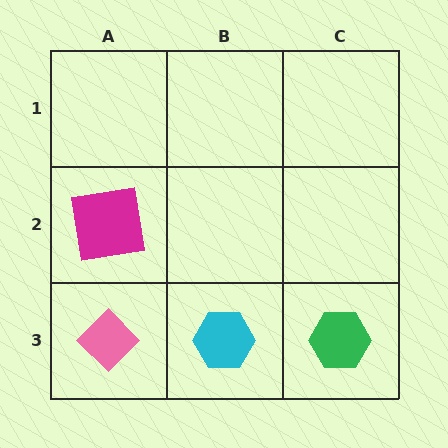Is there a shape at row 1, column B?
No, that cell is empty.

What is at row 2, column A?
A magenta square.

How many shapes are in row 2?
1 shape.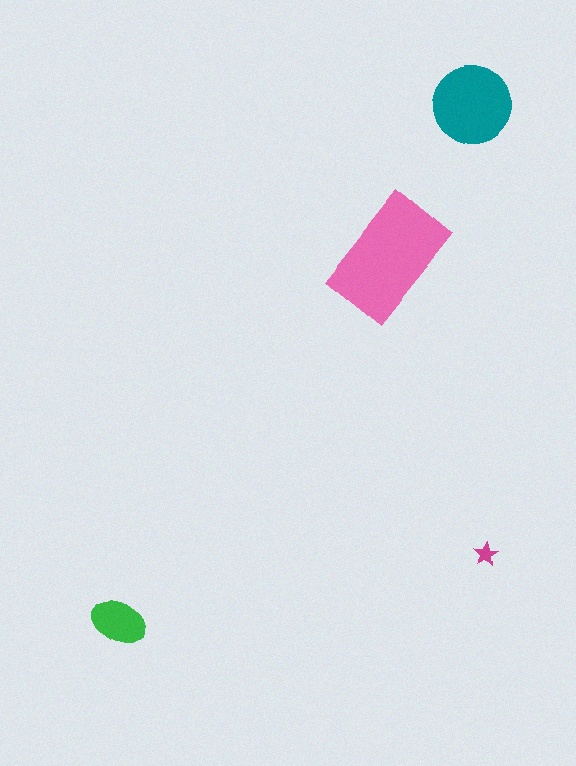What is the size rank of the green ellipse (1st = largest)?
3rd.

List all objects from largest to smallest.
The pink rectangle, the teal circle, the green ellipse, the magenta star.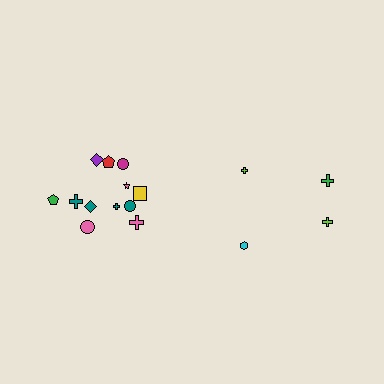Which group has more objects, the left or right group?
The left group.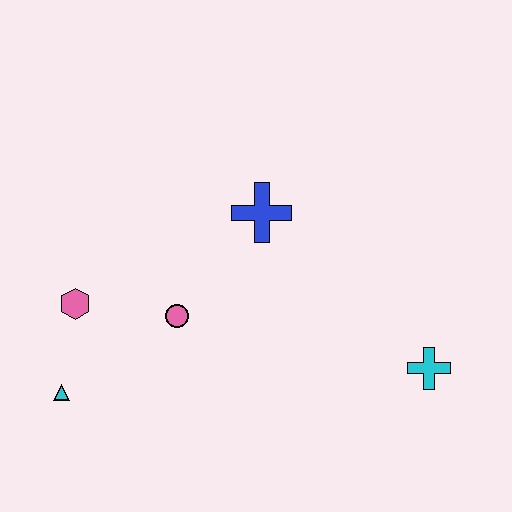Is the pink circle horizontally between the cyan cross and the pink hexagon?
Yes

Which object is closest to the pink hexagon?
The cyan triangle is closest to the pink hexagon.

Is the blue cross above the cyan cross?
Yes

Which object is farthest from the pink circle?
The cyan cross is farthest from the pink circle.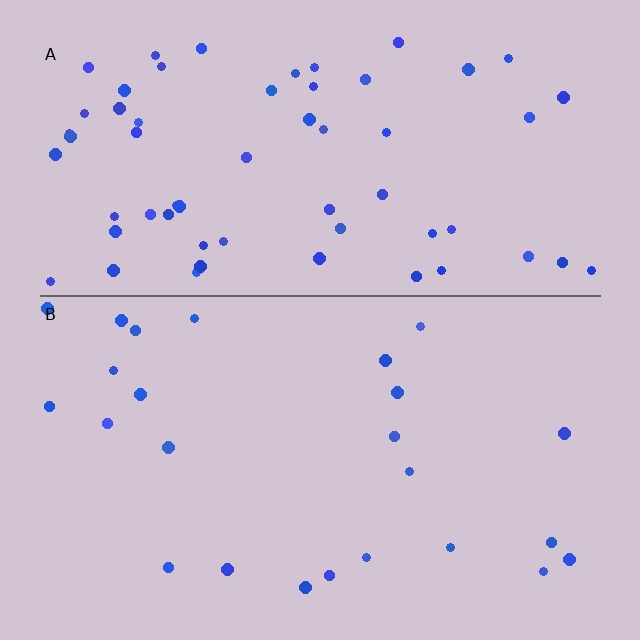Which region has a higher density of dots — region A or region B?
A (the top).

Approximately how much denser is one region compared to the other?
Approximately 2.4× — region A over region B.